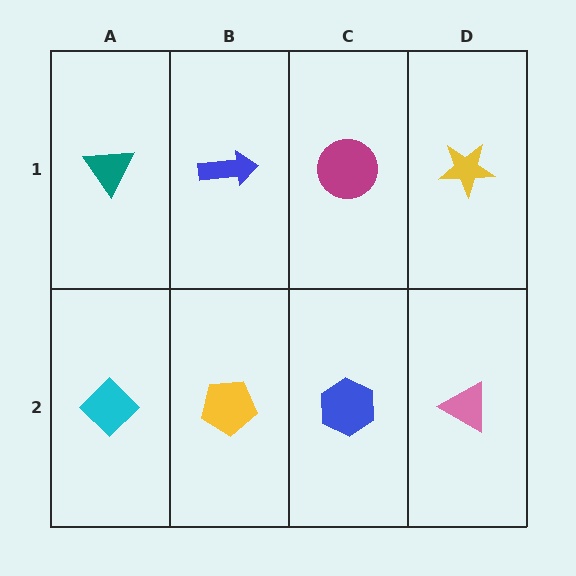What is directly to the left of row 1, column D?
A magenta circle.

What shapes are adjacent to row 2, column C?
A magenta circle (row 1, column C), a yellow pentagon (row 2, column B), a pink triangle (row 2, column D).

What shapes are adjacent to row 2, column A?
A teal triangle (row 1, column A), a yellow pentagon (row 2, column B).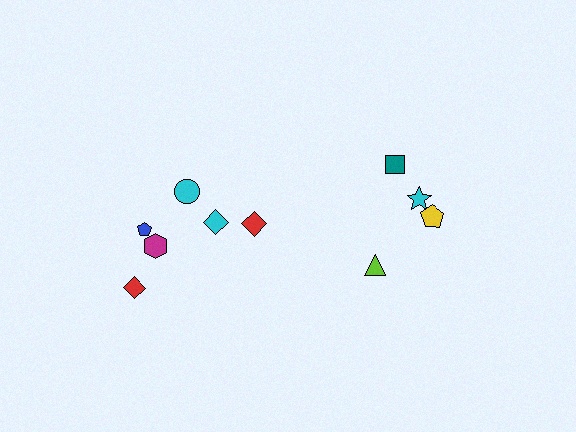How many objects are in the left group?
There are 6 objects.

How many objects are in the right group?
There are 4 objects.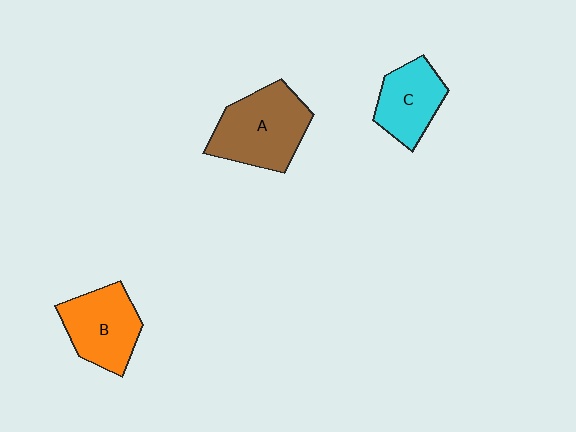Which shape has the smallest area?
Shape C (cyan).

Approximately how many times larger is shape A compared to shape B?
Approximately 1.2 times.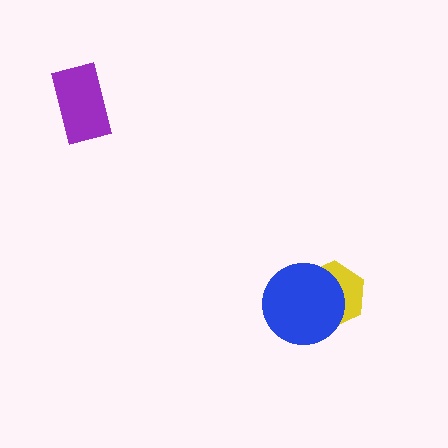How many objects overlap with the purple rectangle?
0 objects overlap with the purple rectangle.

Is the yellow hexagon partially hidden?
Yes, it is partially covered by another shape.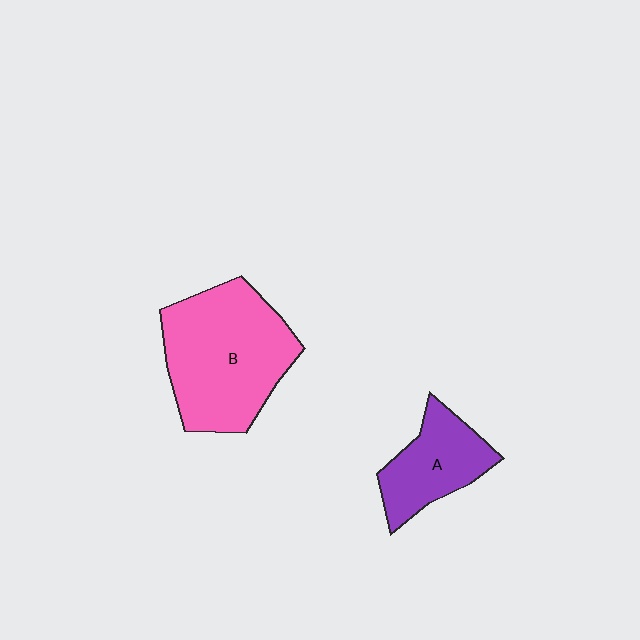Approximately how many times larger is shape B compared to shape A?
Approximately 1.9 times.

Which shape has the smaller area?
Shape A (purple).